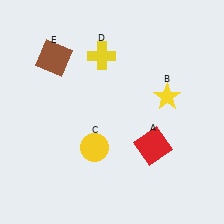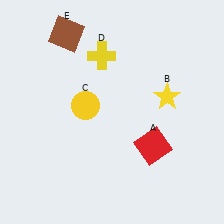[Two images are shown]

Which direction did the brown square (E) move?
The brown square (E) moved up.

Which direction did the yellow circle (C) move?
The yellow circle (C) moved up.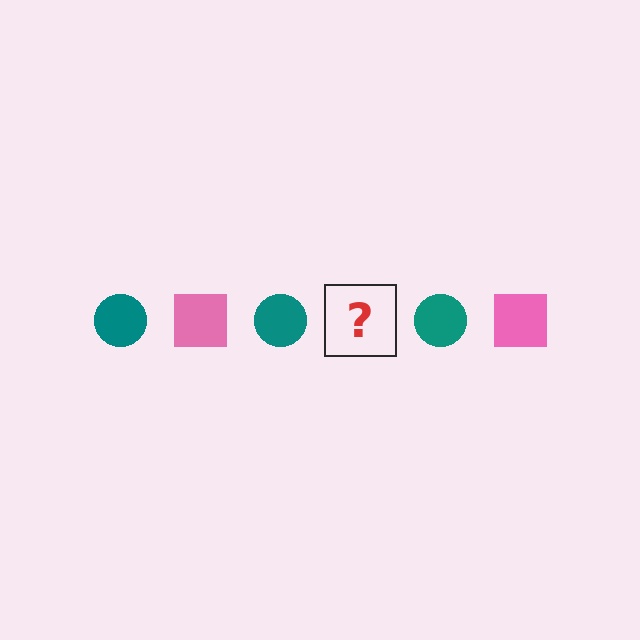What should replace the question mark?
The question mark should be replaced with a pink square.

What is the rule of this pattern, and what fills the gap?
The rule is that the pattern alternates between teal circle and pink square. The gap should be filled with a pink square.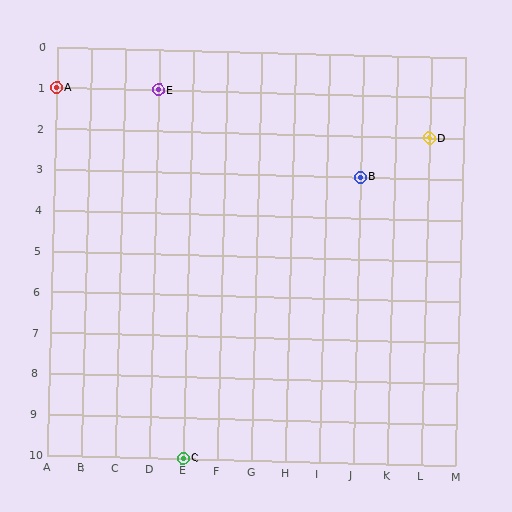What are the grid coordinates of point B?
Point B is at grid coordinates (J, 3).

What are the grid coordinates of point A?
Point A is at grid coordinates (A, 1).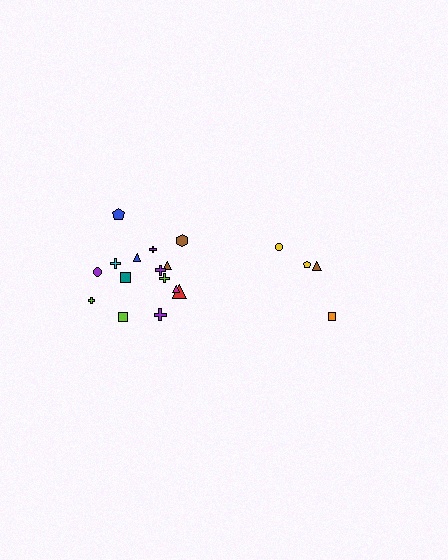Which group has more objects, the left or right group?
The left group.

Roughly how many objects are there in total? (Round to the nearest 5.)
Roughly 20 objects in total.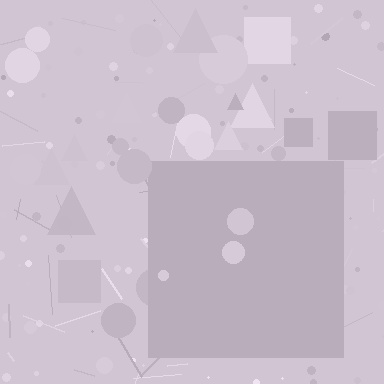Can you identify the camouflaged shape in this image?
The camouflaged shape is a square.